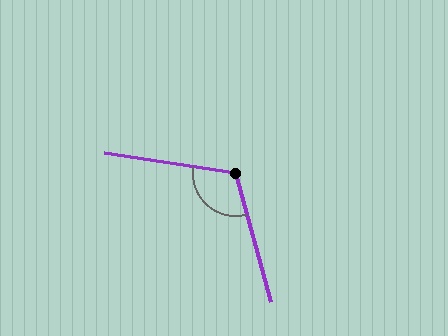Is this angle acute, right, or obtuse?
It is obtuse.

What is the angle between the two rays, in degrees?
Approximately 114 degrees.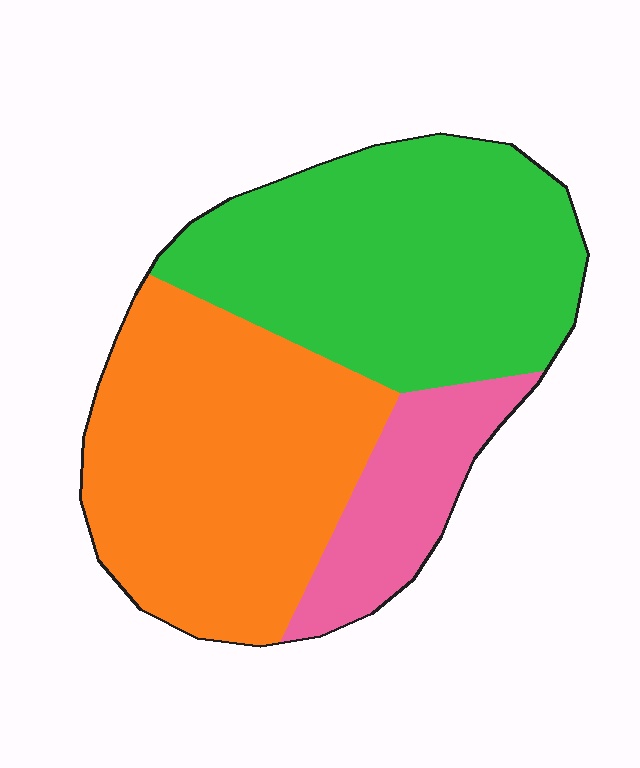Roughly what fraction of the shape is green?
Green covers 43% of the shape.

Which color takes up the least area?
Pink, at roughly 15%.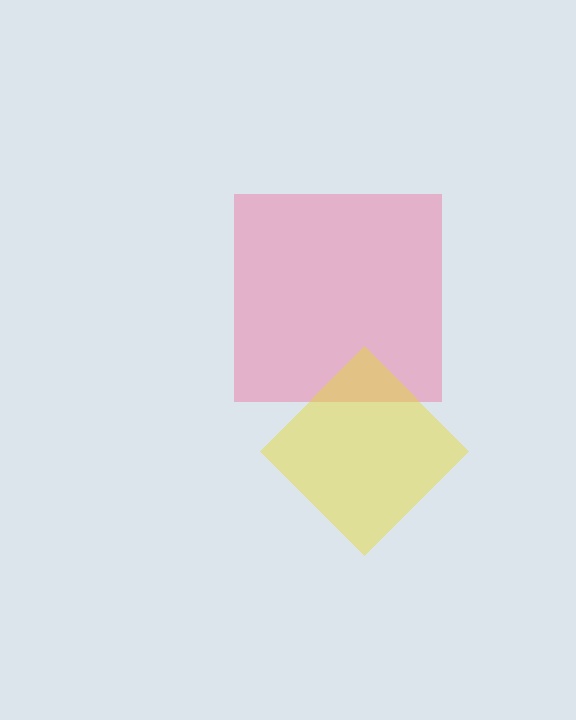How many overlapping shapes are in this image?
There are 2 overlapping shapes in the image.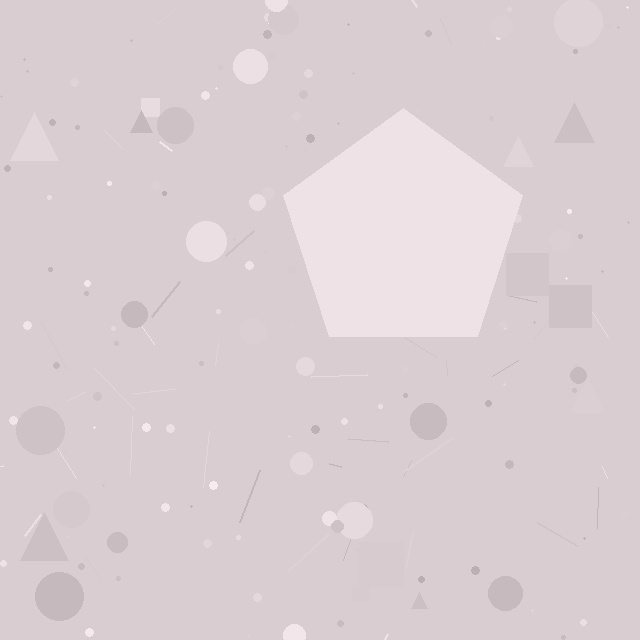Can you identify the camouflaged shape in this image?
The camouflaged shape is a pentagon.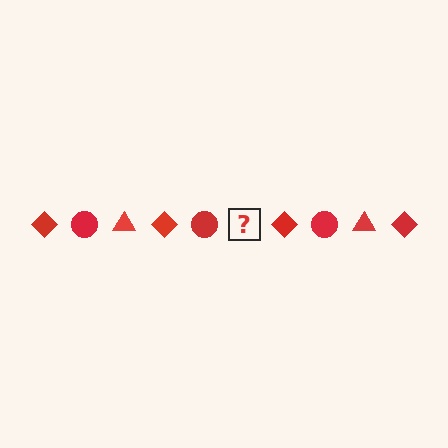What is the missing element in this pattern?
The missing element is a red triangle.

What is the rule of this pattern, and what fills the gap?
The rule is that the pattern cycles through diamond, circle, triangle shapes in red. The gap should be filled with a red triangle.